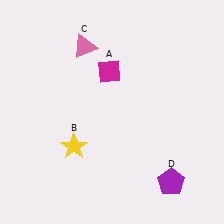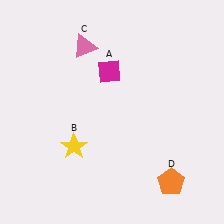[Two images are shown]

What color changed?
The pentagon (D) changed from purple in Image 1 to orange in Image 2.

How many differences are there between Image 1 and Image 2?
There is 1 difference between the two images.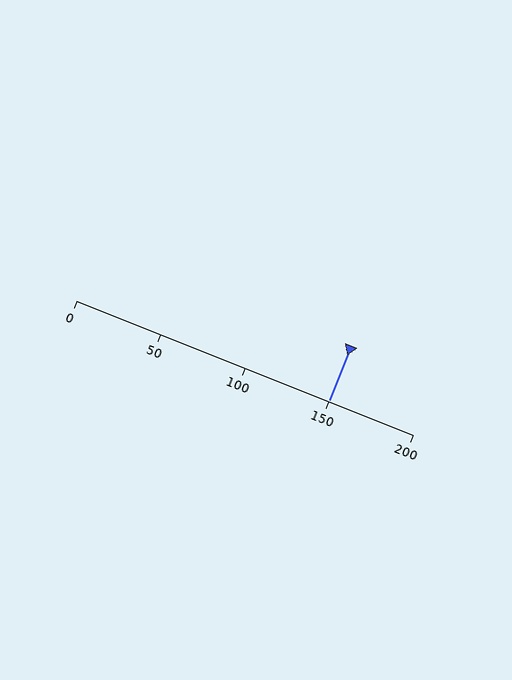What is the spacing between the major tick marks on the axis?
The major ticks are spaced 50 apart.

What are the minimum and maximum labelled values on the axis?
The axis runs from 0 to 200.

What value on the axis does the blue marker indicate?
The marker indicates approximately 150.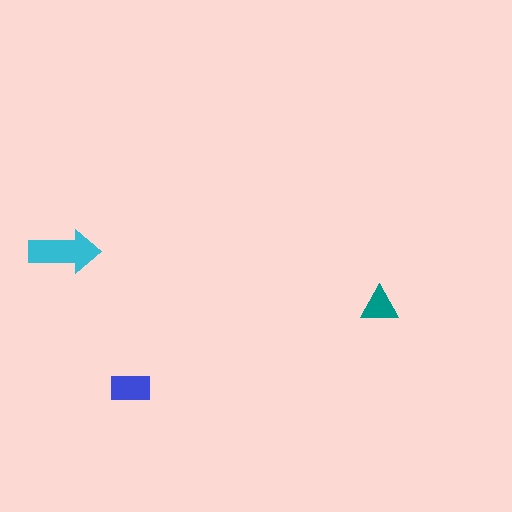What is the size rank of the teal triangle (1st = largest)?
3rd.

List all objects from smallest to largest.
The teal triangle, the blue rectangle, the cyan arrow.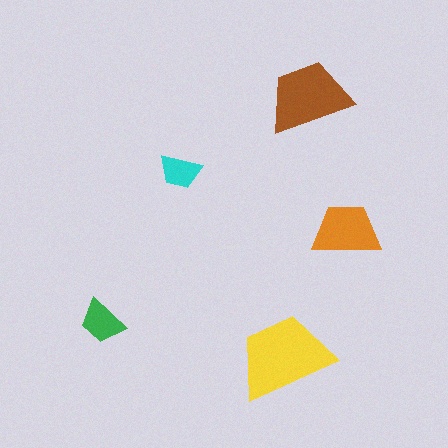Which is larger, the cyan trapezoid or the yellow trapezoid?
The yellow one.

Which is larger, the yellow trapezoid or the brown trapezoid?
The yellow one.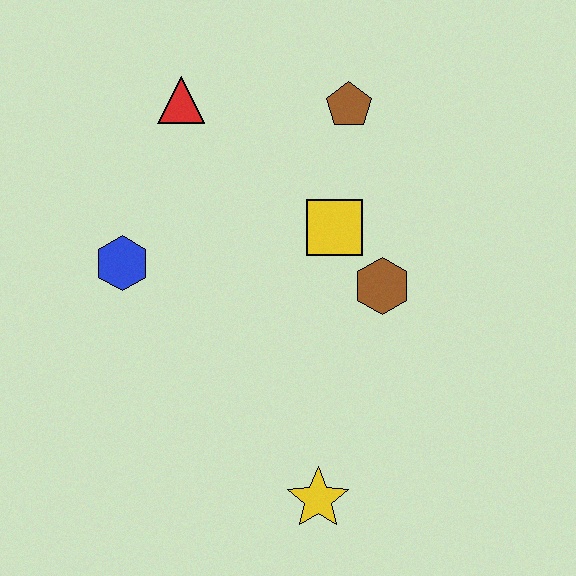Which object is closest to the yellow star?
The brown hexagon is closest to the yellow star.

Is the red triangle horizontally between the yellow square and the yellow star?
No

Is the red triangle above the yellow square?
Yes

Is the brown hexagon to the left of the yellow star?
No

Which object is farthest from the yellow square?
The yellow star is farthest from the yellow square.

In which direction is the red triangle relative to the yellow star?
The red triangle is above the yellow star.